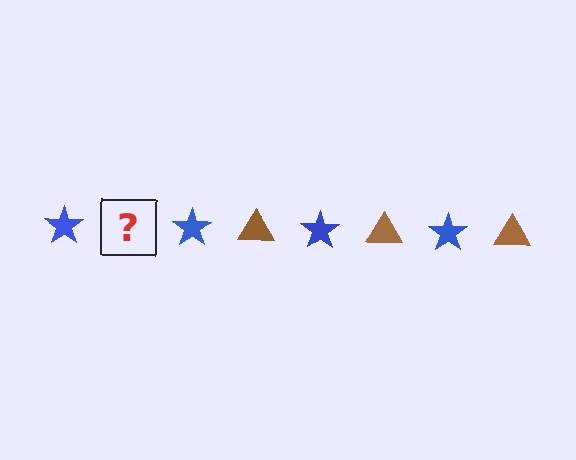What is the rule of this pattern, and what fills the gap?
The rule is that the pattern alternates between blue star and brown triangle. The gap should be filled with a brown triangle.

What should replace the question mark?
The question mark should be replaced with a brown triangle.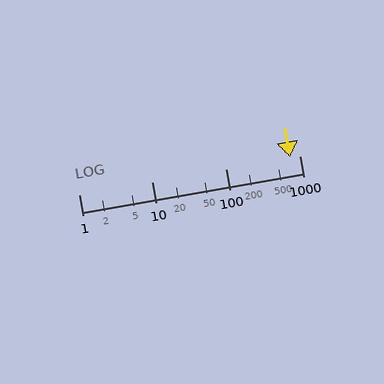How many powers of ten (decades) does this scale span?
The scale spans 3 decades, from 1 to 1000.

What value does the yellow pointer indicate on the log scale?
The pointer indicates approximately 750.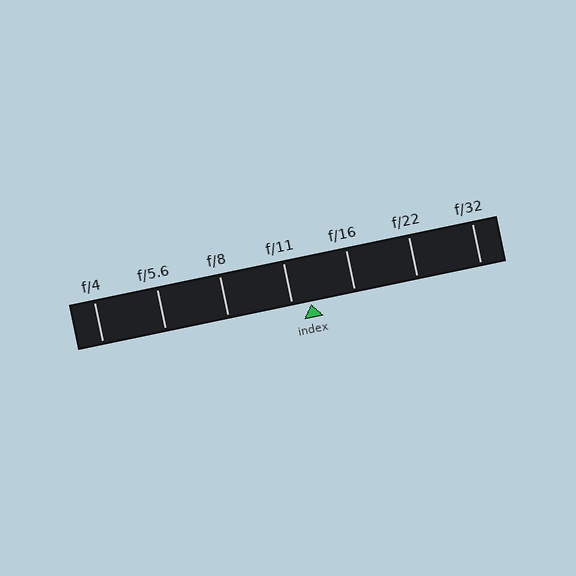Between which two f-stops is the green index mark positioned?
The index mark is between f/11 and f/16.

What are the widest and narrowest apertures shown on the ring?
The widest aperture shown is f/4 and the narrowest is f/32.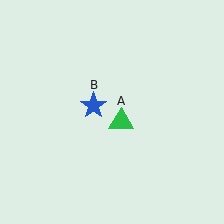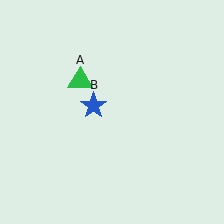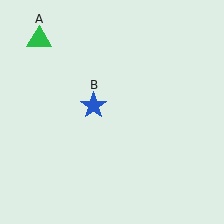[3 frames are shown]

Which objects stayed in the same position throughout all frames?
Blue star (object B) remained stationary.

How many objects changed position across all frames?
1 object changed position: green triangle (object A).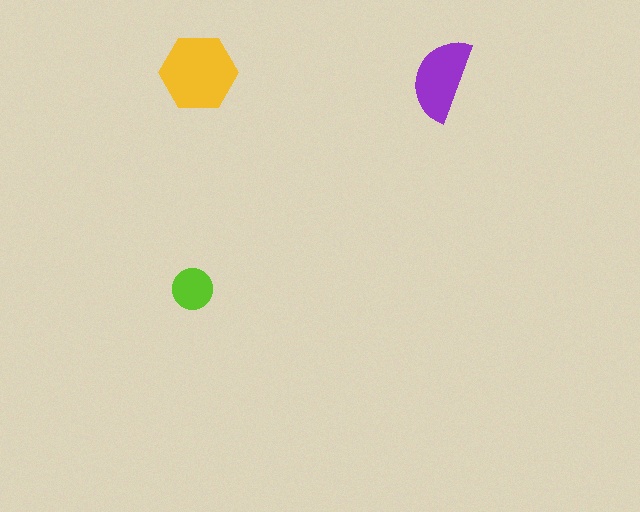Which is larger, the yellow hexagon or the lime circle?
The yellow hexagon.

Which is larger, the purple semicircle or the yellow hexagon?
The yellow hexagon.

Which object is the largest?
The yellow hexagon.